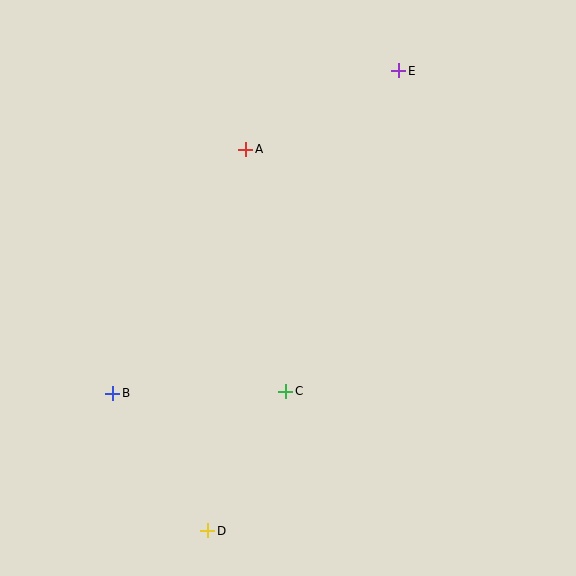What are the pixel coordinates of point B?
Point B is at (113, 393).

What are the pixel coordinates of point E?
Point E is at (399, 71).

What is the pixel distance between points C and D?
The distance between C and D is 160 pixels.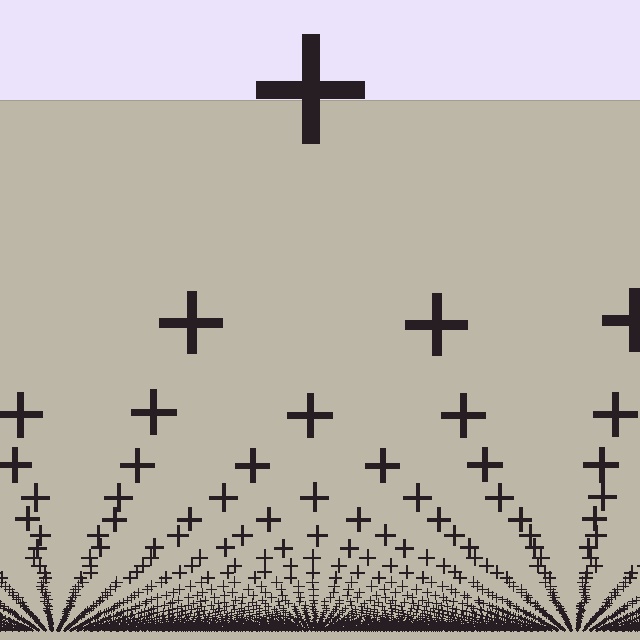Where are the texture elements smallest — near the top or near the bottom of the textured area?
Near the bottom.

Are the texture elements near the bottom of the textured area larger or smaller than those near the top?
Smaller. The gradient is inverted — elements near the bottom are smaller and denser.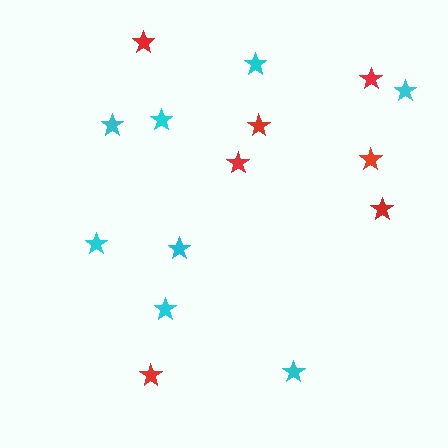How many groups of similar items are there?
There are 2 groups: one group of cyan stars (8) and one group of red stars (7).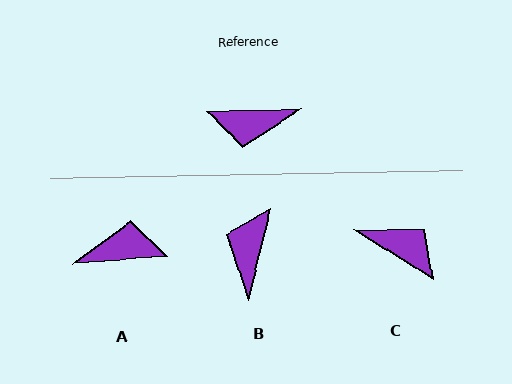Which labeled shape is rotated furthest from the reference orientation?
A, about 177 degrees away.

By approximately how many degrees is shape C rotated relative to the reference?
Approximately 146 degrees counter-clockwise.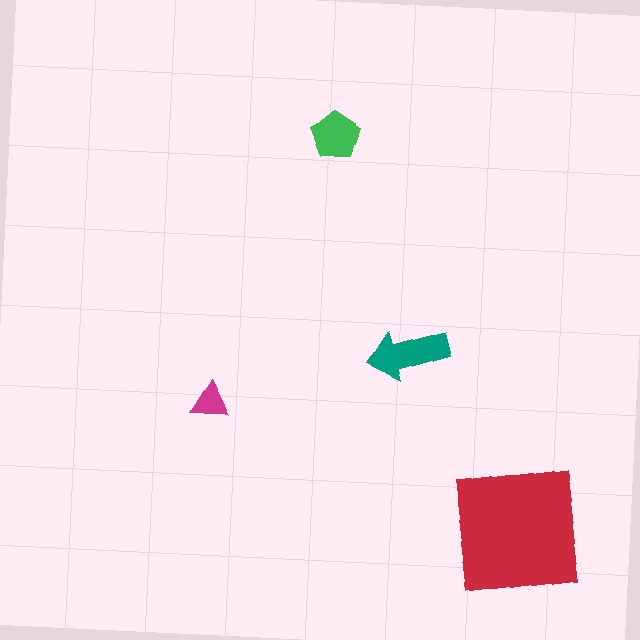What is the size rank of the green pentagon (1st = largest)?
3rd.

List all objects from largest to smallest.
The red square, the teal arrow, the green pentagon, the magenta triangle.